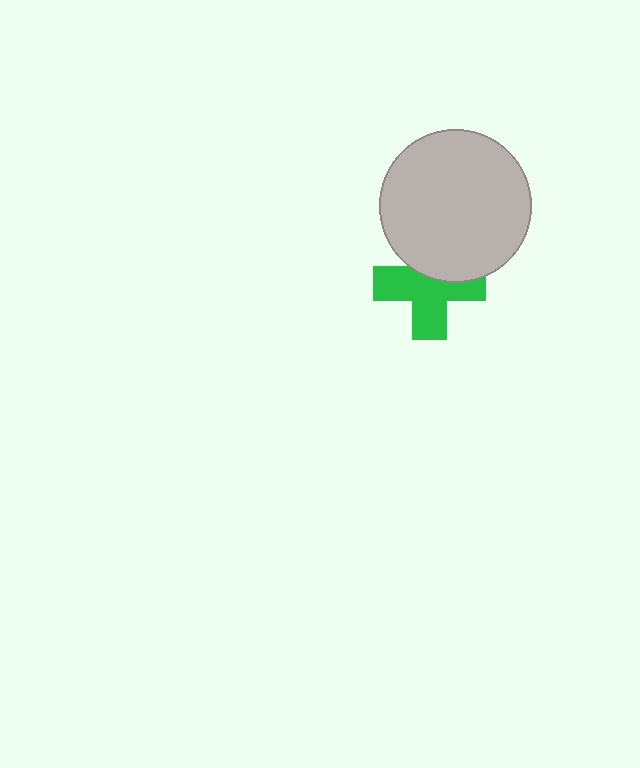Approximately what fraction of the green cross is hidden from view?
Roughly 36% of the green cross is hidden behind the light gray circle.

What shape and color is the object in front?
The object in front is a light gray circle.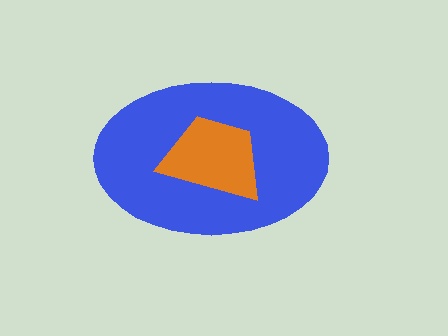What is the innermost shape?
The orange trapezoid.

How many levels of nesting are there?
2.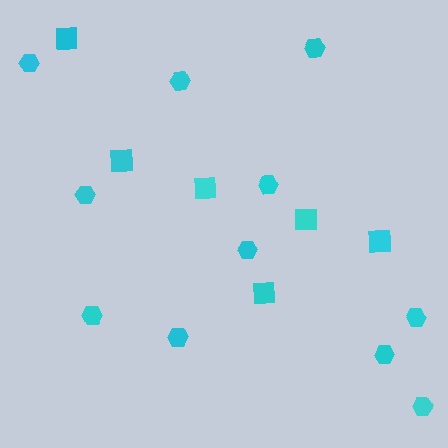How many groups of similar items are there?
There are 2 groups: one group of hexagons (11) and one group of squares (6).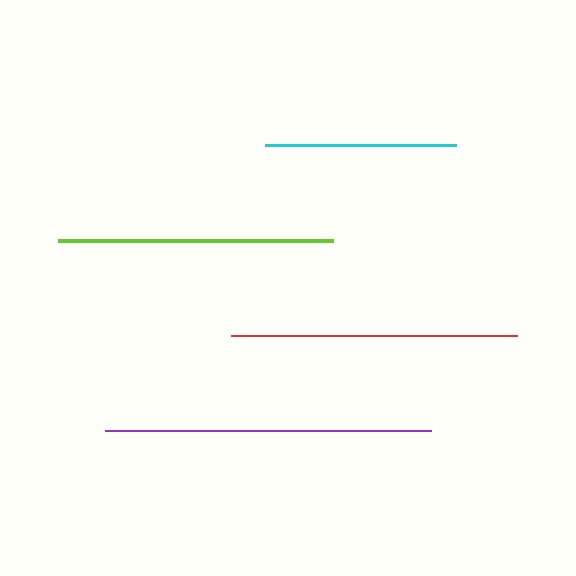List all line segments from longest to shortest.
From longest to shortest: purple, red, lime, cyan.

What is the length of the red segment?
The red segment is approximately 286 pixels long.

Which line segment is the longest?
The purple line is the longest at approximately 326 pixels.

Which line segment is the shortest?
The cyan line is the shortest at approximately 191 pixels.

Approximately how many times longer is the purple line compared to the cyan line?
The purple line is approximately 1.7 times the length of the cyan line.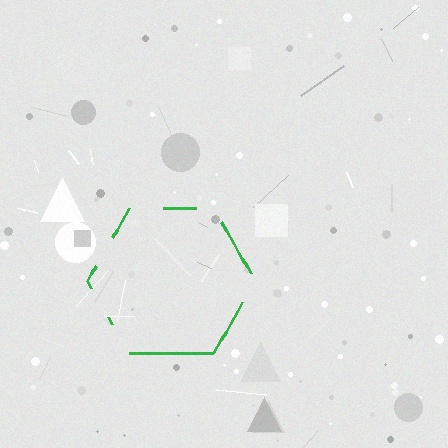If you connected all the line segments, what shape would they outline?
They would outline a hexagon.